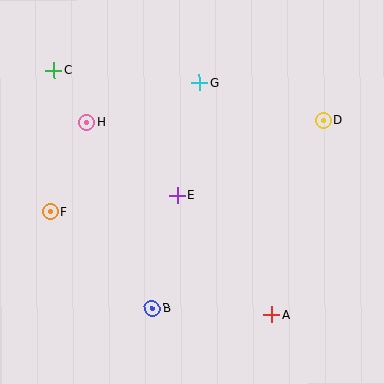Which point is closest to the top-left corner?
Point C is closest to the top-left corner.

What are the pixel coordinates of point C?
Point C is at (54, 70).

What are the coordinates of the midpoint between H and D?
The midpoint between H and D is at (205, 121).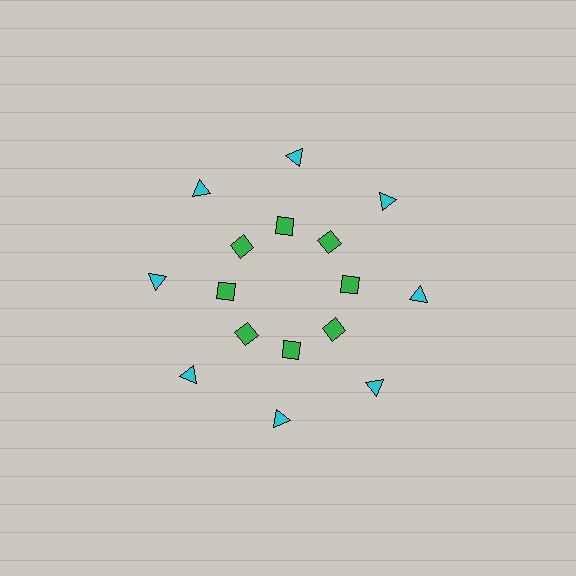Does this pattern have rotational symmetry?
Yes, this pattern has 8-fold rotational symmetry. It looks the same after rotating 45 degrees around the center.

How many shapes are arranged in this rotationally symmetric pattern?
There are 16 shapes, arranged in 8 groups of 2.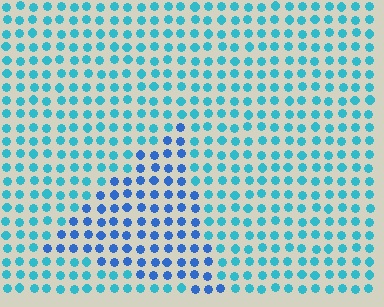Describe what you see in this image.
The image is filled with small cyan elements in a uniform arrangement. A triangle-shaped region is visible where the elements are tinted to a slightly different hue, forming a subtle color boundary.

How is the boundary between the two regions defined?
The boundary is defined purely by a slight shift in hue (about 31 degrees). Spacing, size, and orientation are identical on both sides.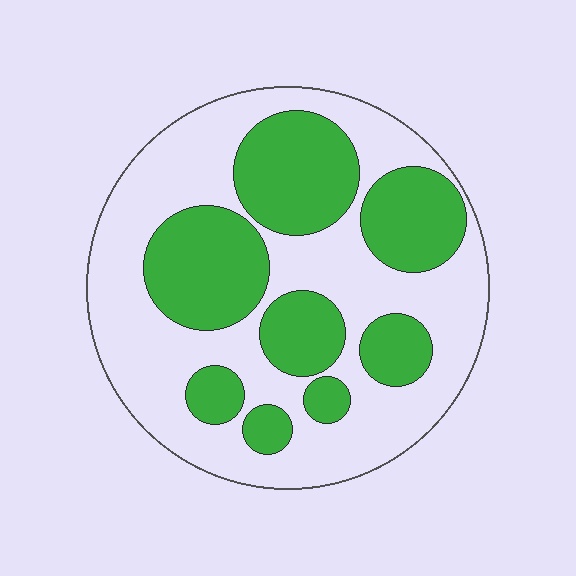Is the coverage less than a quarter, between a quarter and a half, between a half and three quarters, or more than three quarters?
Between a quarter and a half.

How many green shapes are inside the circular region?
8.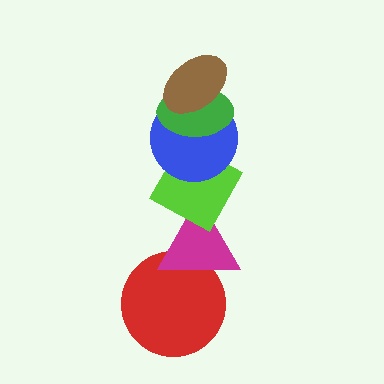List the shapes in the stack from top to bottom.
From top to bottom: the brown ellipse, the green ellipse, the blue circle, the lime diamond, the magenta triangle, the red circle.